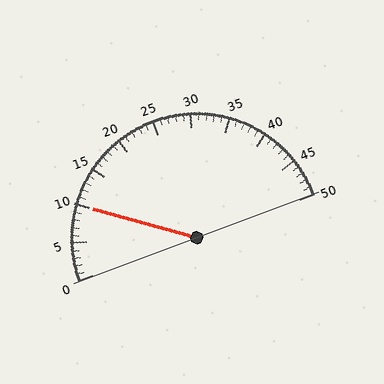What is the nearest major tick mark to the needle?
The nearest major tick mark is 10.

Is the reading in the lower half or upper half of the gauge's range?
The reading is in the lower half of the range (0 to 50).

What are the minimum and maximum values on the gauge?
The gauge ranges from 0 to 50.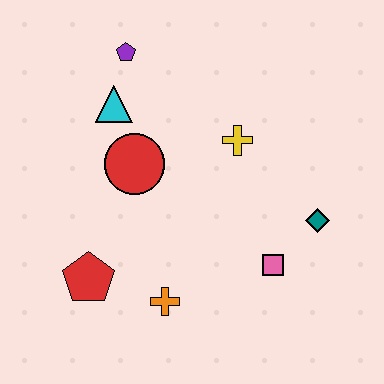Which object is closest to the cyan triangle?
The purple pentagon is closest to the cyan triangle.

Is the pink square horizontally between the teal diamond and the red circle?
Yes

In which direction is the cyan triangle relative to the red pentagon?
The cyan triangle is above the red pentagon.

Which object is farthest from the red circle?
The teal diamond is farthest from the red circle.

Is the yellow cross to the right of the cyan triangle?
Yes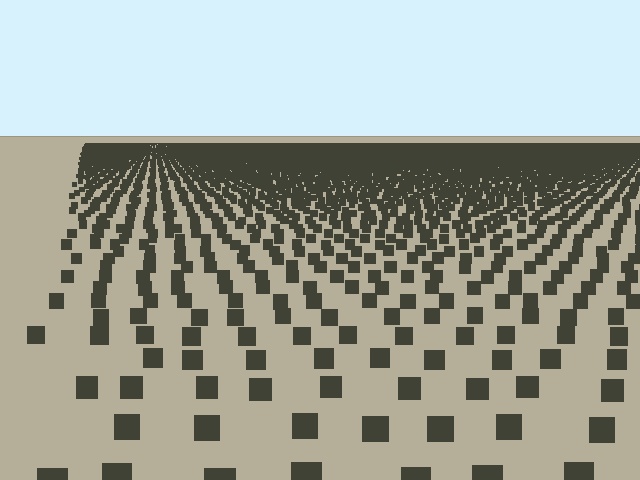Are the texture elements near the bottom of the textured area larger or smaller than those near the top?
Larger. Near the bottom, elements are closer to the viewer and appear at a bigger on-screen size.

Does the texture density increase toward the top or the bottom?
Density increases toward the top.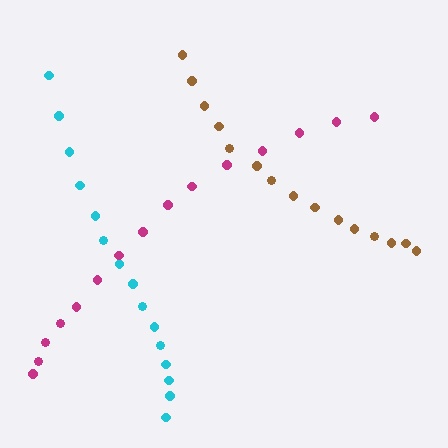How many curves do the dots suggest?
There are 3 distinct paths.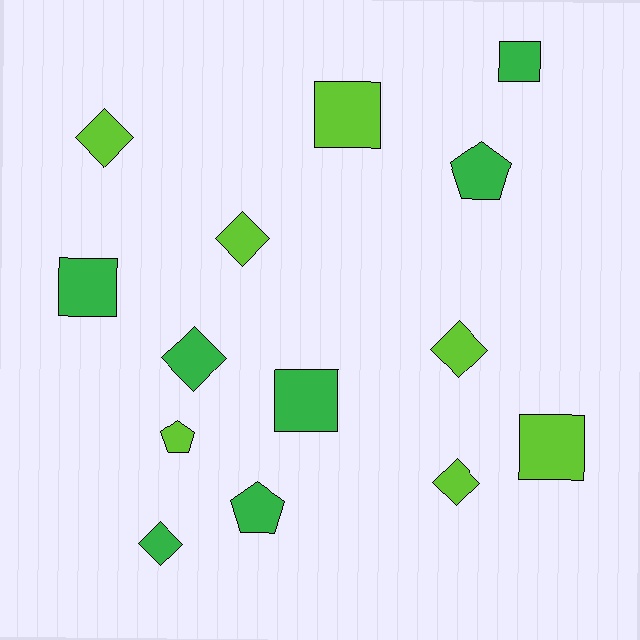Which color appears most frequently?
Green, with 7 objects.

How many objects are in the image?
There are 14 objects.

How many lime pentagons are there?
There is 1 lime pentagon.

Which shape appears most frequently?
Diamond, with 6 objects.